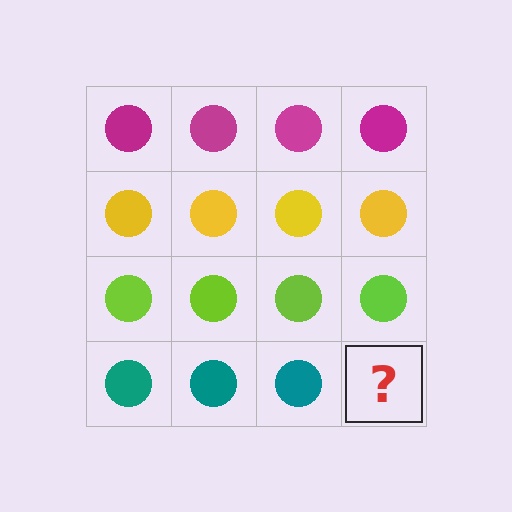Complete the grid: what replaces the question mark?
The question mark should be replaced with a teal circle.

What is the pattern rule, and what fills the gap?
The rule is that each row has a consistent color. The gap should be filled with a teal circle.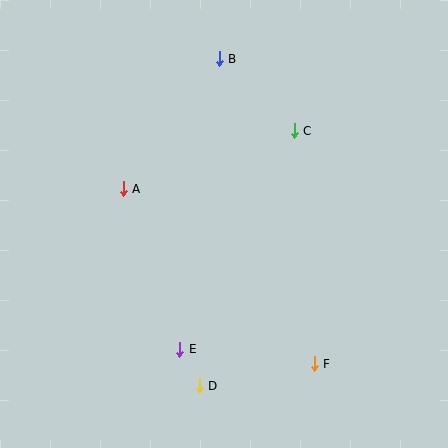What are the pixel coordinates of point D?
Point D is at (199, 386).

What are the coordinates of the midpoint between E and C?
The midpoint between E and C is at (237, 240).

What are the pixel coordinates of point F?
Point F is at (314, 364).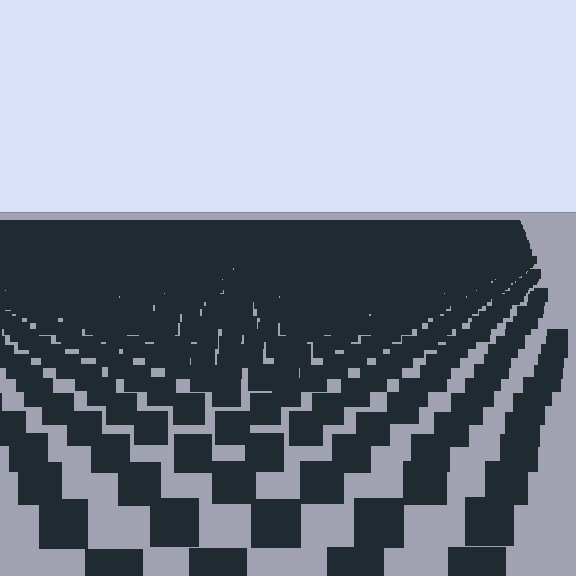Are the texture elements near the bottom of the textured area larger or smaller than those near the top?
Larger. Near the bottom, elements are closer to the viewer and appear at a bigger on-screen size.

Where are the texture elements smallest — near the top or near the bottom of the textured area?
Near the top.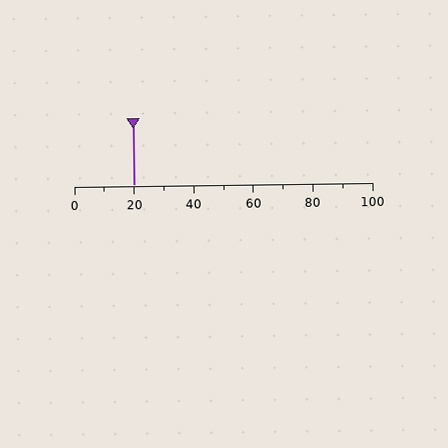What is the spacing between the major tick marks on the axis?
The major ticks are spaced 20 apart.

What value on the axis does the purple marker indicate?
The marker indicates approximately 20.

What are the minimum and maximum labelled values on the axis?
The axis runs from 0 to 100.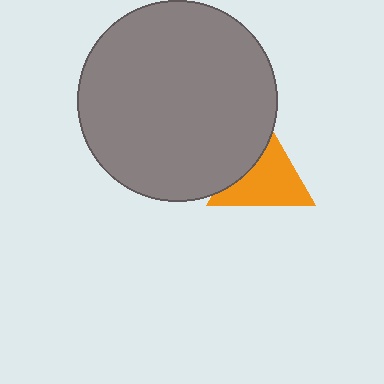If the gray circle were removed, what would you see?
You would see the complete orange triangle.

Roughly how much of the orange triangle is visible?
Most of it is visible (roughly 68%).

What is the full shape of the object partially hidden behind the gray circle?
The partially hidden object is an orange triangle.